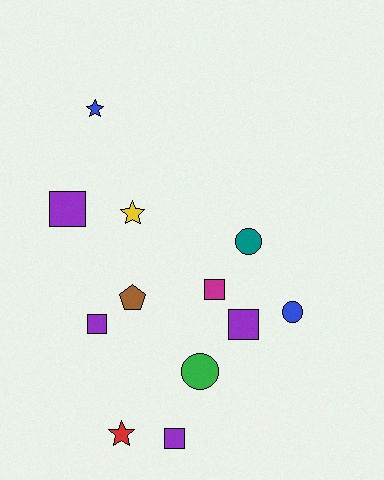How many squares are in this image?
There are 5 squares.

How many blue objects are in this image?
There are 2 blue objects.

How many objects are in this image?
There are 12 objects.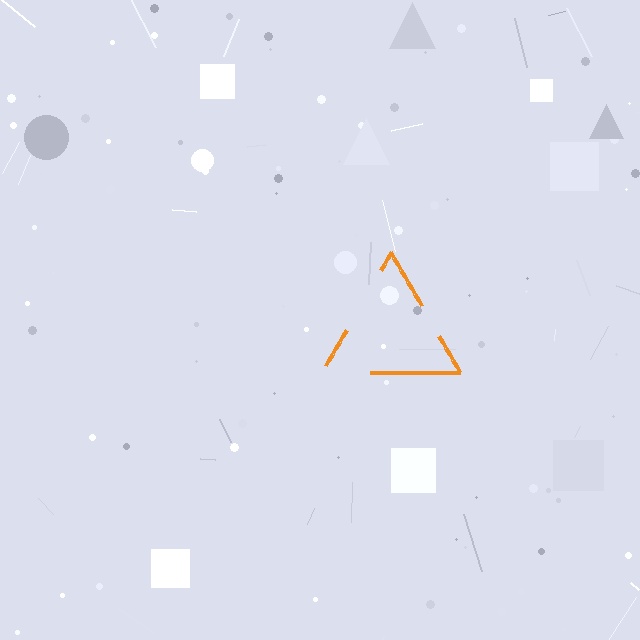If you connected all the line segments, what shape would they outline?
They would outline a triangle.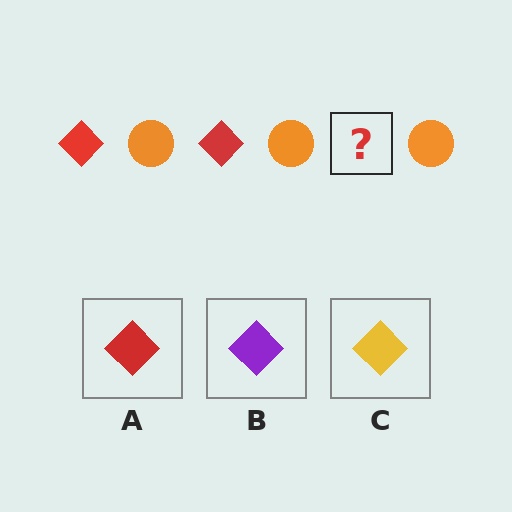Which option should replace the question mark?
Option A.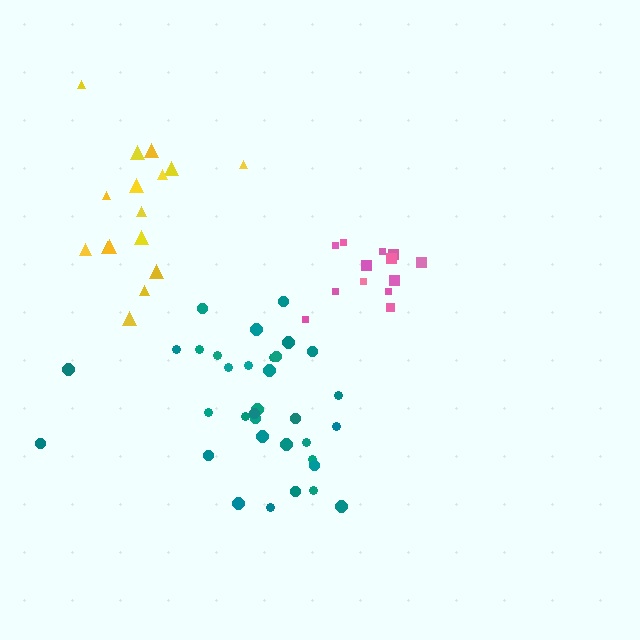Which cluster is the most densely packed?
Pink.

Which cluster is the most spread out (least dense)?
Yellow.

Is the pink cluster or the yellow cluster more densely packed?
Pink.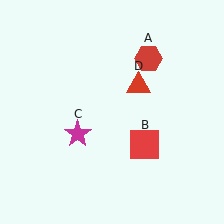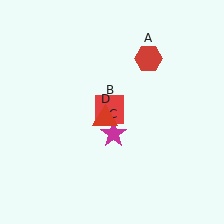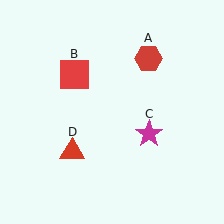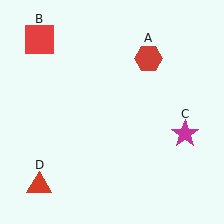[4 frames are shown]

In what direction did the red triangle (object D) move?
The red triangle (object D) moved down and to the left.